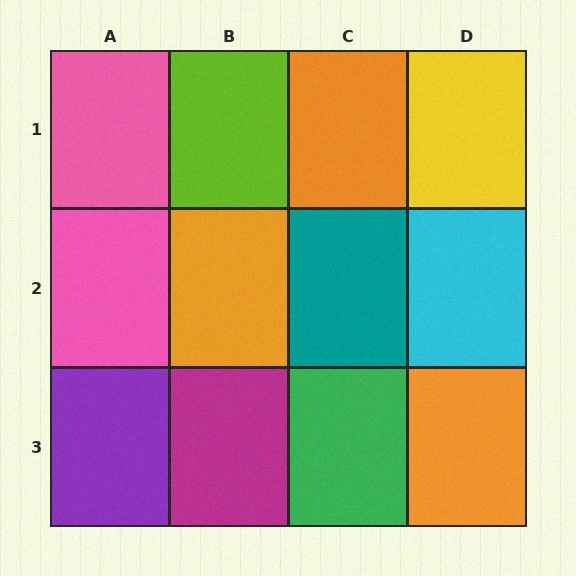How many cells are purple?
1 cell is purple.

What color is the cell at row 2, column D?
Cyan.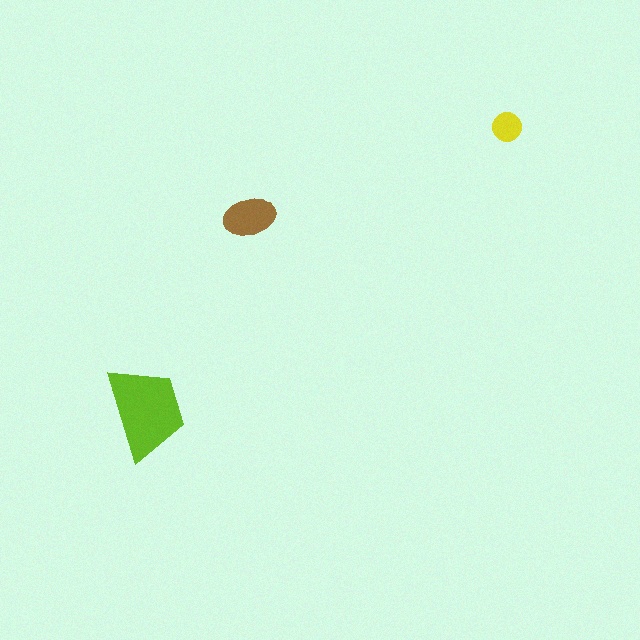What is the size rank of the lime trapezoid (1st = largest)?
1st.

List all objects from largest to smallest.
The lime trapezoid, the brown ellipse, the yellow circle.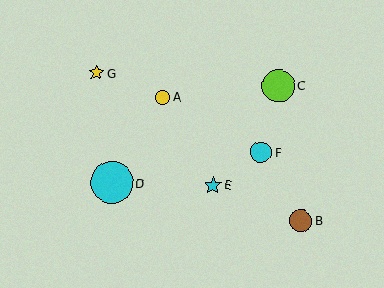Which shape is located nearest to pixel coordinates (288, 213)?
The brown circle (labeled B) at (301, 220) is nearest to that location.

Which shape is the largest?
The cyan circle (labeled D) is the largest.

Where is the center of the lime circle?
The center of the lime circle is at (278, 86).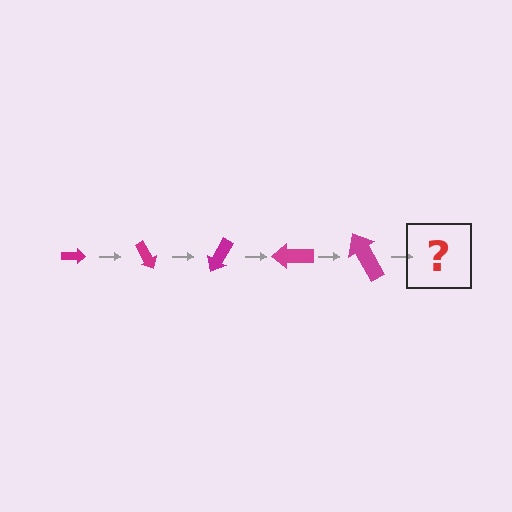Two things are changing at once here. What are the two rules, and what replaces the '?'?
The two rules are that the arrow grows larger each step and it rotates 60 degrees each step. The '?' should be an arrow, larger than the previous one and rotated 300 degrees from the start.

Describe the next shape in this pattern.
It should be an arrow, larger than the previous one and rotated 300 degrees from the start.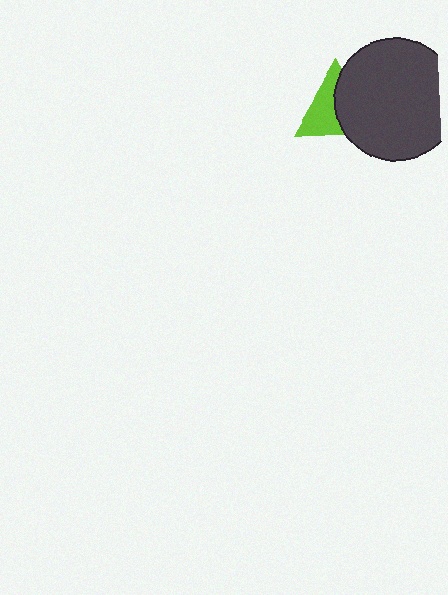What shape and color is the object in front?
The object in front is a dark gray circle.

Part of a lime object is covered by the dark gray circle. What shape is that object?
It is a triangle.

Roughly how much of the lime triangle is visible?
About half of it is visible (roughly 51%).